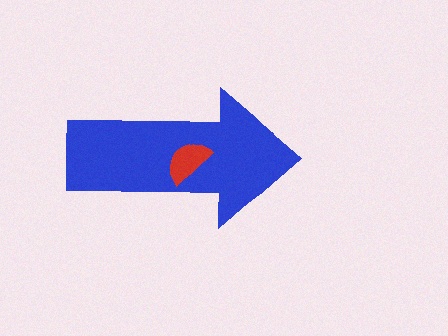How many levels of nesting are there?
2.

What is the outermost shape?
The blue arrow.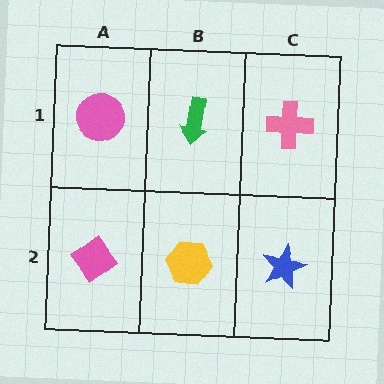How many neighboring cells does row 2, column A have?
2.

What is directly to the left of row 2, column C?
A yellow hexagon.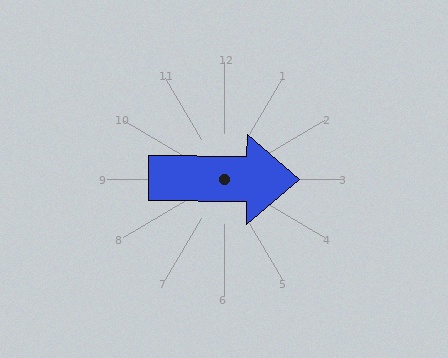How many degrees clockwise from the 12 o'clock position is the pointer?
Approximately 91 degrees.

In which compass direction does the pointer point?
East.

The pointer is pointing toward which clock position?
Roughly 3 o'clock.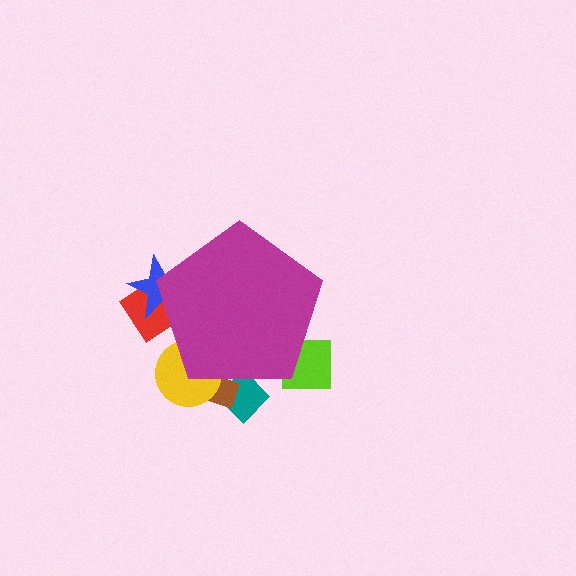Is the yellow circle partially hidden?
Yes, the yellow circle is partially hidden behind the magenta pentagon.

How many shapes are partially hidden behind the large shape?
6 shapes are partially hidden.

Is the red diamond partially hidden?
Yes, the red diamond is partially hidden behind the magenta pentagon.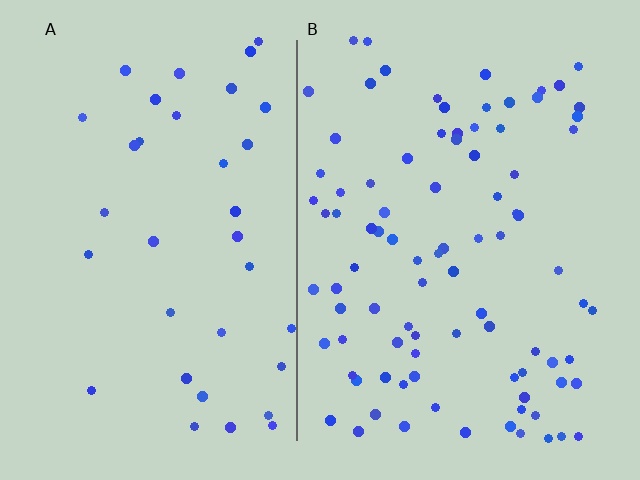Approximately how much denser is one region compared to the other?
Approximately 2.5× — region B over region A.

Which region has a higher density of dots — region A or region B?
B (the right).